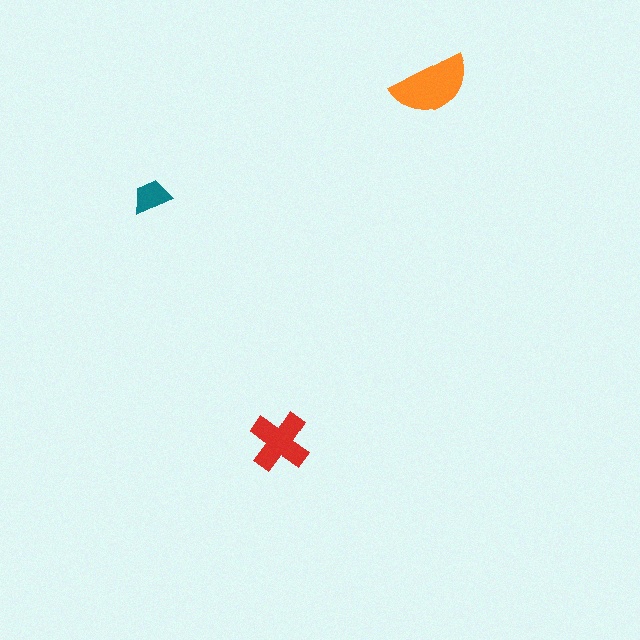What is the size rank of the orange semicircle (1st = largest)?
1st.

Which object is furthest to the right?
The orange semicircle is rightmost.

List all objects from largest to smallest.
The orange semicircle, the red cross, the teal trapezoid.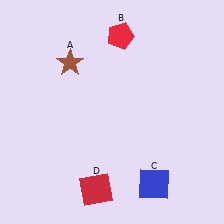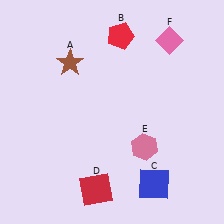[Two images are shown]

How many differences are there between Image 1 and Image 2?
There are 2 differences between the two images.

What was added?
A pink hexagon (E), a pink diamond (F) were added in Image 2.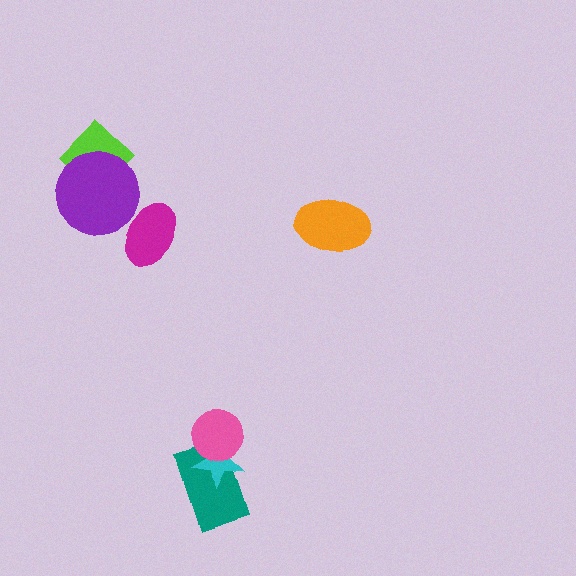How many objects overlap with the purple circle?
2 objects overlap with the purple circle.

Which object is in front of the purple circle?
The magenta ellipse is in front of the purple circle.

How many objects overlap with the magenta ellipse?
1 object overlaps with the magenta ellipse.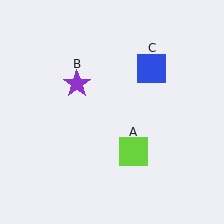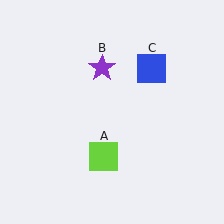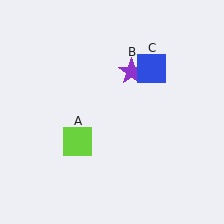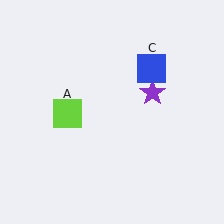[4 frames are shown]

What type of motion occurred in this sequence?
The lime square (object A), purple star (object B) rotated clockwise around the center of the scene.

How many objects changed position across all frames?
2 objects changed position: lime square (object A), purple star (object B).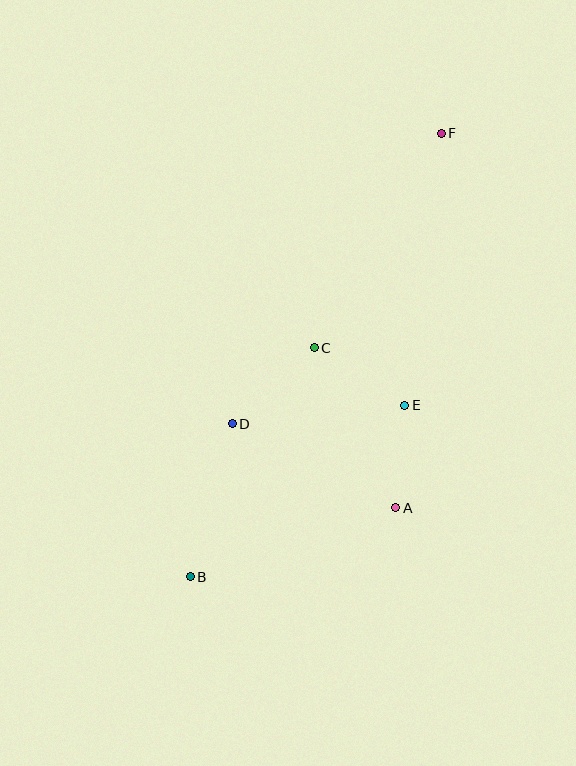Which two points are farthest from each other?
Points B and F are farthest from each other.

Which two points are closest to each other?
Points A and E are closest to each other.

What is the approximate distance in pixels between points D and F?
The distance between D and F is approximately 358 pixels.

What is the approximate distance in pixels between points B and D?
The distance between B and D is approximately 158 pixels.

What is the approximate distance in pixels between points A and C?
The distance between A and C is approximately 179 pixels.